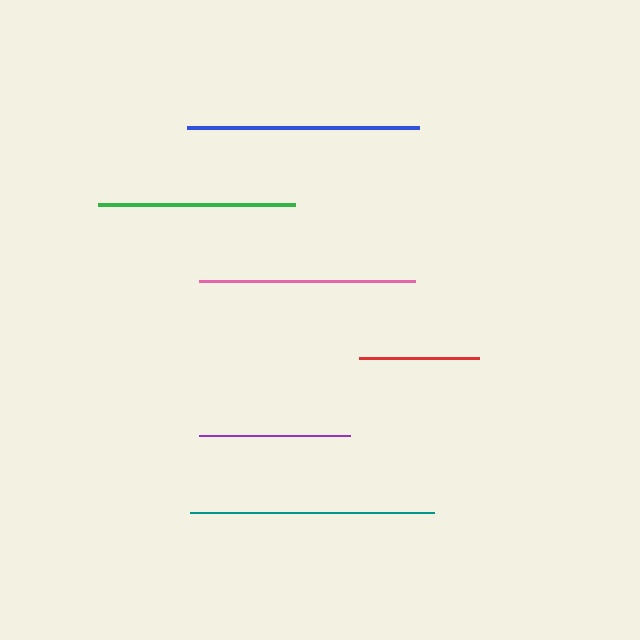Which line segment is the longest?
The teal line is the longest at approximately 244 pixels.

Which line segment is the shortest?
The red line is the shortest at approximately 120 pixels.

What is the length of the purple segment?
The purple segment is approximately 151 pixels long.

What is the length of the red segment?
The red segment is approximately 120 pixels long.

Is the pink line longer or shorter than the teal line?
The teal line is longer than the pink line.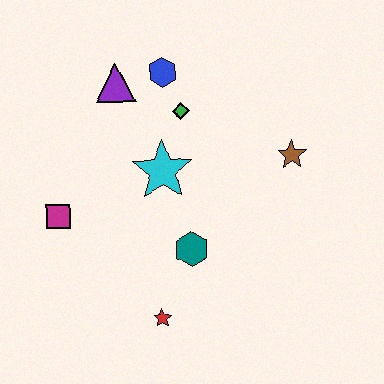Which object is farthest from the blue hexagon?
The red star is farthest from the blue hexagon.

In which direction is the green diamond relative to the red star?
The green diamond is above the red star.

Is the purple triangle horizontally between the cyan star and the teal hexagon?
No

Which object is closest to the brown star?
The green diamond is closest to the brown star.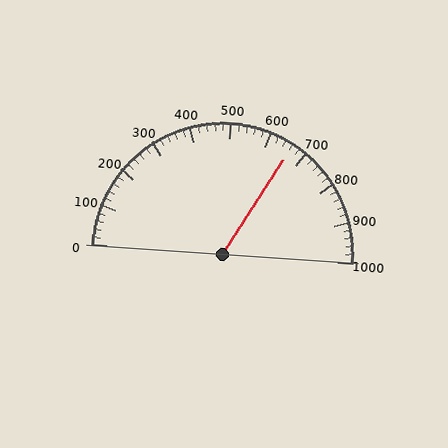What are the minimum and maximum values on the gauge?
The gauge ranges from 0 to 1000.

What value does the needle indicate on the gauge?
The needle indicates approximately 660.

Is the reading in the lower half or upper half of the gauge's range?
The reading is in the upper half of the range (0 to 1000).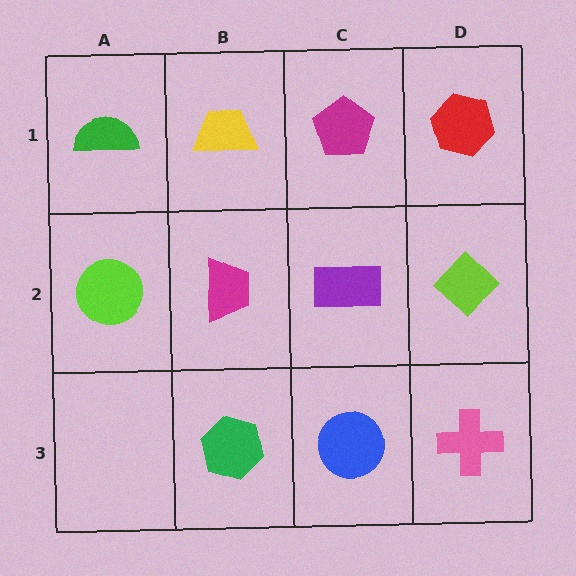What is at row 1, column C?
A magenta pentagon.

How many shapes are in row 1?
4 shapes.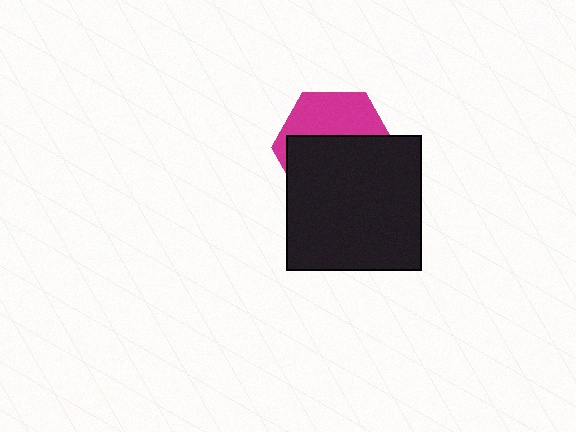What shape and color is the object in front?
The object in front is a black square.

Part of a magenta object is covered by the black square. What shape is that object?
It is a hexagon.